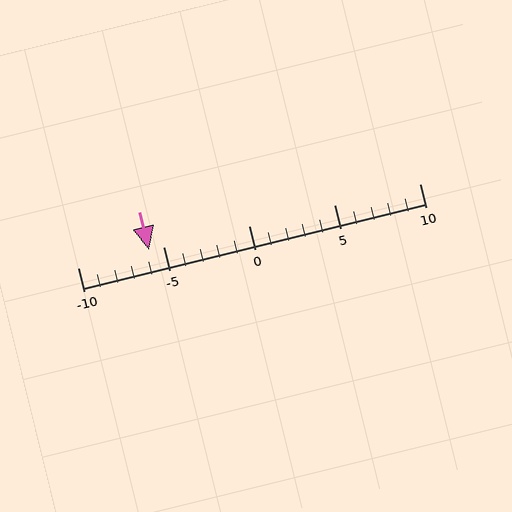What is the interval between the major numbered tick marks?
The major tick marks are spaced 5 units apart.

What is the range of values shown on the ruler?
The ruler shows values from -10 to 10.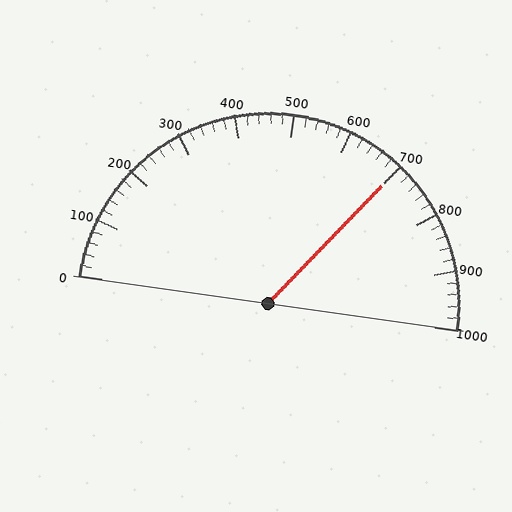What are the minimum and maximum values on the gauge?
The gauge ranges from 0 to 1000.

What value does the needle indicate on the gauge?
The needle indicates approximately 700.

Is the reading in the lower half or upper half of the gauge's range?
The reading is in the upper half of the range (0 to 1000).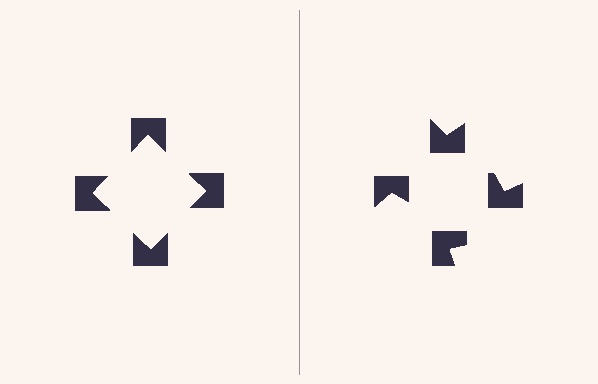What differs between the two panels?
The notched squares are positioned identically on both sides; only the wedge orientations differ. On the left they align to a square; on the right they are misaligned.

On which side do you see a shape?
An illusory square appears on the left side. On the right side the wedge cuts are rotated, so no coherent shape forms.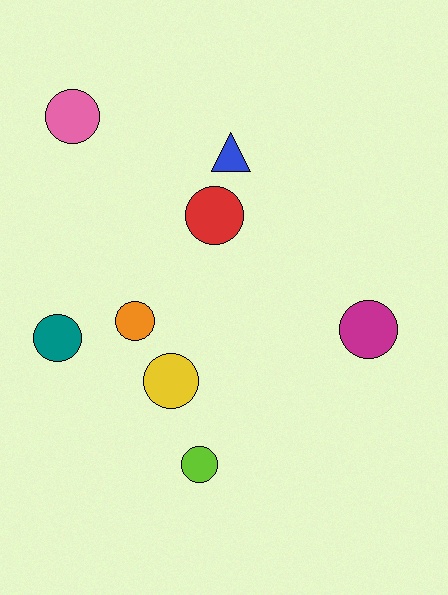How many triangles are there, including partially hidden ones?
There is 1 triangle.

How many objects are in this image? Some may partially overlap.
There are 8 objects.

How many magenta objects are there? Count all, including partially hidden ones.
There is 1 magenta object.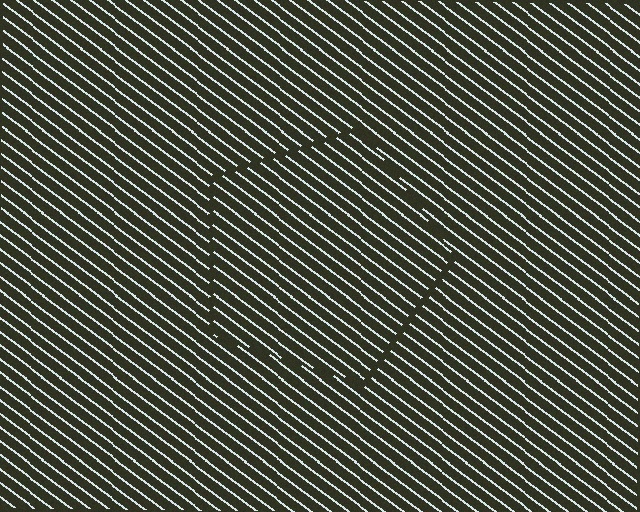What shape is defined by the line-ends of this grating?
An illusory pentagon. The interior of the shape contains the same grating, shifted by half a period — the contour is defined by the phase discontinuity where line-ends from the inner and outer gratings abut.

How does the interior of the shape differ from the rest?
The interior of the shape contains the same grating, shifted by half a period — the contour is defined by the phase discontinuity where line-ends from the inner and outer gratings abut.